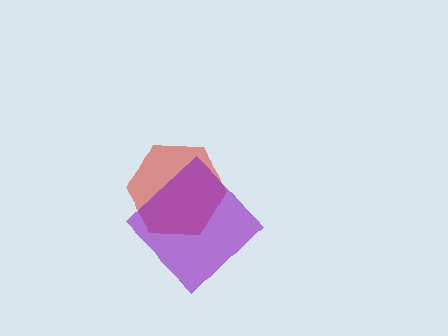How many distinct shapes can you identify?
There are 2 distinct shapes: a red hexagon, a purple diamond.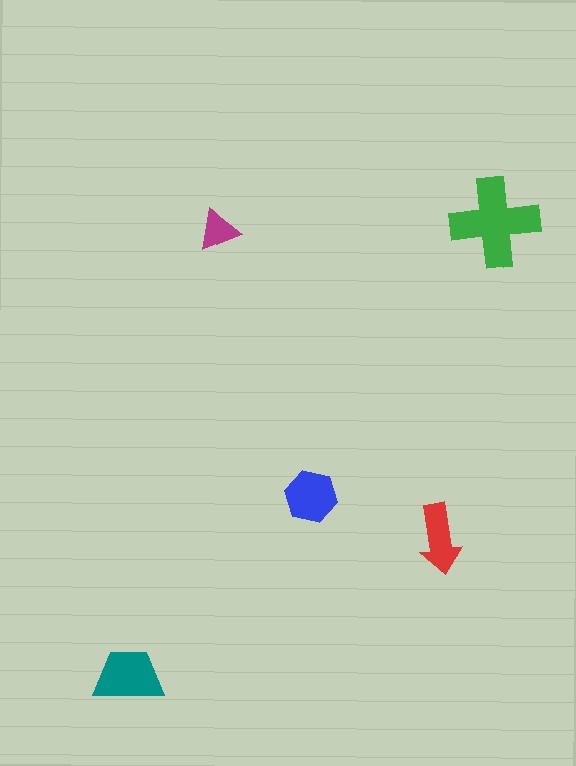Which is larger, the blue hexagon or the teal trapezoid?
The teal trapezoid.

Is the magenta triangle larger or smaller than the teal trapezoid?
Smaller.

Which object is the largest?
The green cross.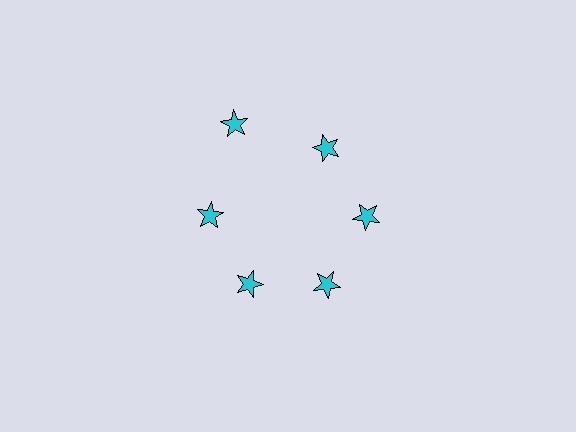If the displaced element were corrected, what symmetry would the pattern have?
It would have 6-fold rotational symmetry — the pattern would map onto itself every 60 degrees.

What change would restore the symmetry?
The symmetry would be restored by moving it inward, back onto the ring so that all 6 stars sit at equal angles and equal distance from the center.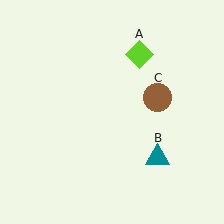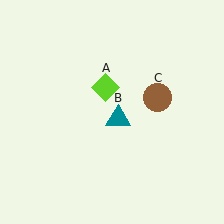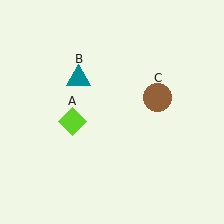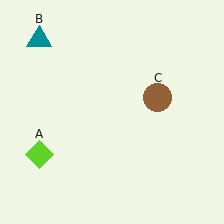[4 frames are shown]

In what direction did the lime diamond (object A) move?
The lime diamond (object A) moved down and to the left.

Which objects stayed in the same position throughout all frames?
Brown circle (object C) remained stationary.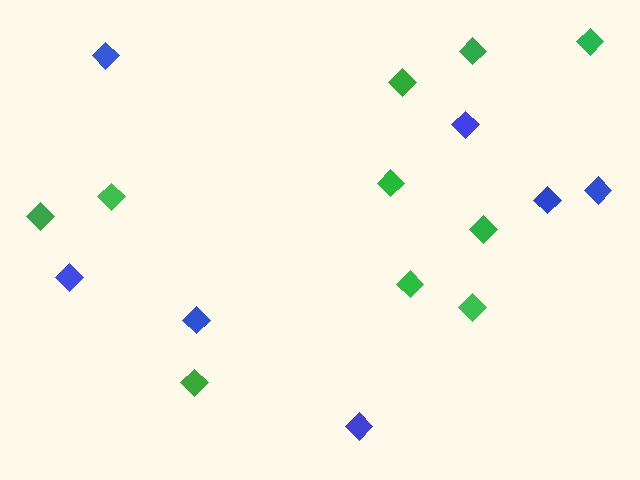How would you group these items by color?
There are 2 groups: one group of blue diamonds (7) and one group of green diamonds (10).